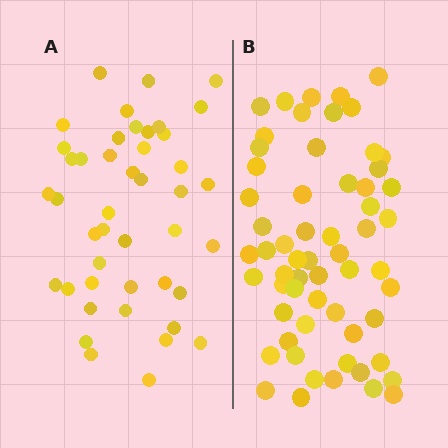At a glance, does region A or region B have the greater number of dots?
Region B (the right region) has more dots.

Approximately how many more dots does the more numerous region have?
Region B has approximately 15 more dots than region A.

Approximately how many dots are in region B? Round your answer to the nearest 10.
About 60 dots.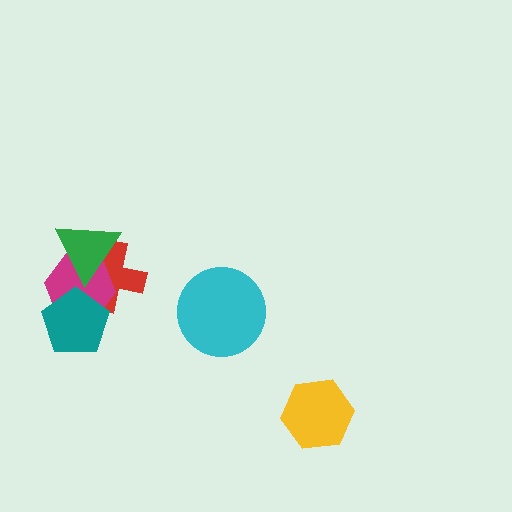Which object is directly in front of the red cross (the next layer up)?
The magenta hexagon is directly in front of the red cross.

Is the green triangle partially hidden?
No, no other shape covers it.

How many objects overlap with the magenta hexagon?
3 objects overlap with the magenta hexagon.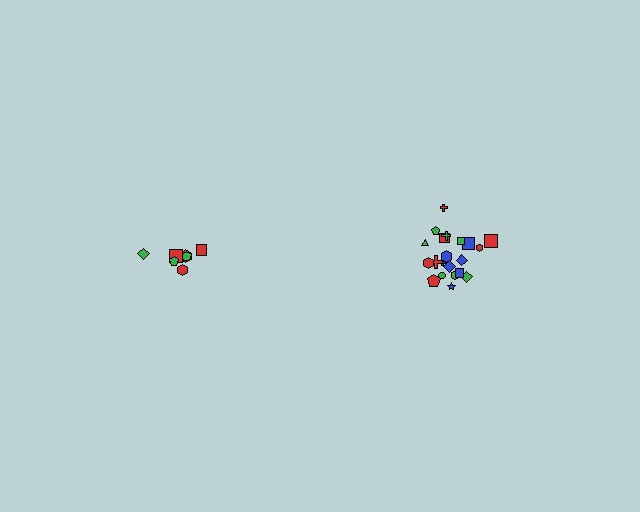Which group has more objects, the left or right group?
The right group.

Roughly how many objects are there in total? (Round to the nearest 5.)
Roughly 30 objects in total.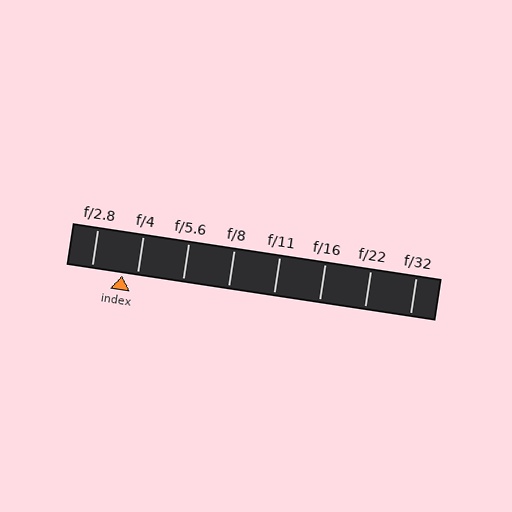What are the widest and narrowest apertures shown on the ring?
The widest aperture shown is f/2.8 and the narrowest is f/32.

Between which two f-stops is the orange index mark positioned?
The index mark is between f/2.8 and f/4.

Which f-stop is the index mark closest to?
The index mark is closest to f/4.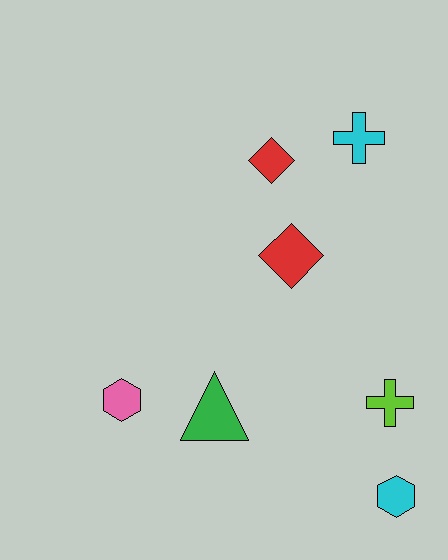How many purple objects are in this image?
There are no purple objects.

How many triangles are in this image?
There is 1 triangle.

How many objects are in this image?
There are 7 objects.